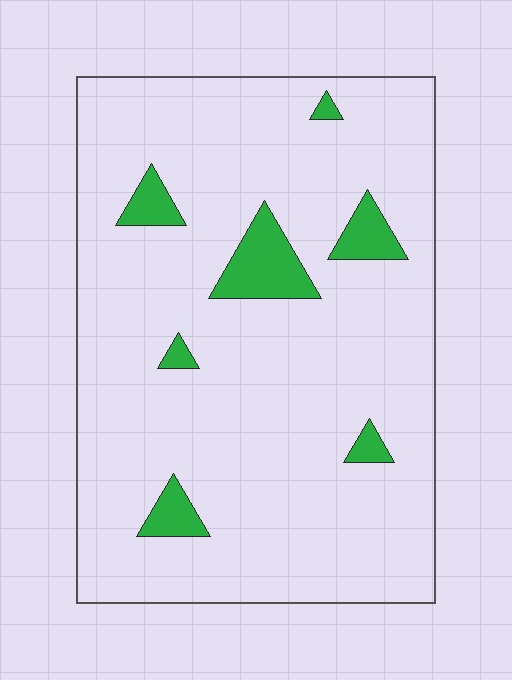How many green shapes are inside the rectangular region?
7.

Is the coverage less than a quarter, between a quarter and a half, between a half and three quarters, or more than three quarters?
Less than a quarter.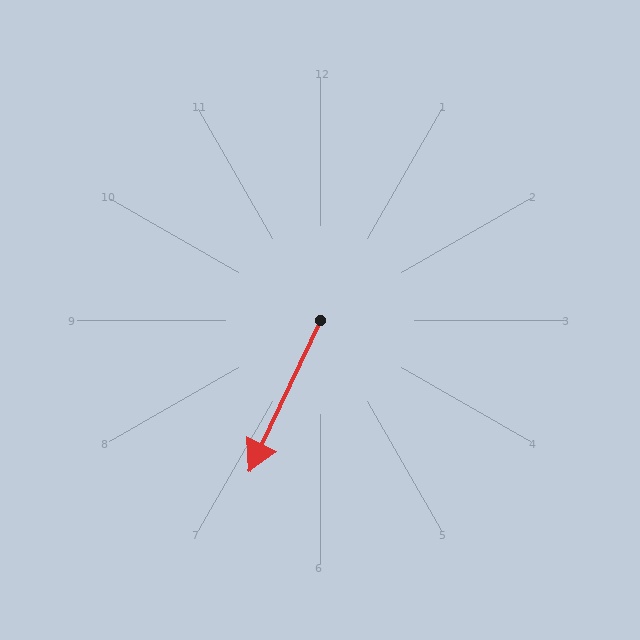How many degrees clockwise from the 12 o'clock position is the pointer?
Approximately 205 degrees.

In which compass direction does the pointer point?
Southwest.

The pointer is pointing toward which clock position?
Roughly 7 o'clock.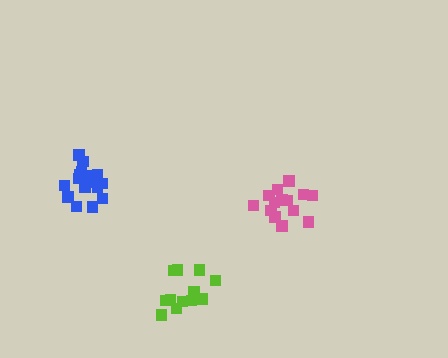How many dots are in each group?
Group 1: 17 dots, Group 2: 15 dots, Group 3: 12 dots (44 total).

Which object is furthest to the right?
The pink cluster is rightmost.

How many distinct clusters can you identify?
There are 3 distinct clusters.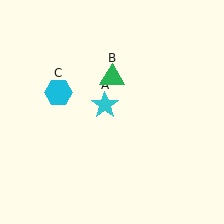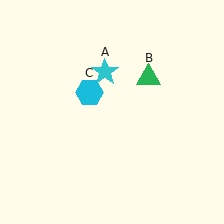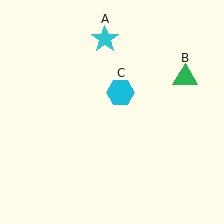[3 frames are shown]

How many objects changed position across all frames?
3 objects changed position: cyan star (object A), green triangle (object B), cyan hexagon (object C).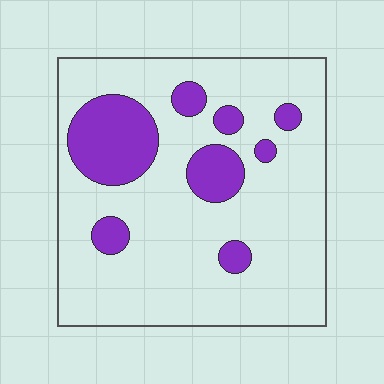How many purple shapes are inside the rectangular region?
8.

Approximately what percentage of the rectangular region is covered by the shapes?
Approximately 20%.